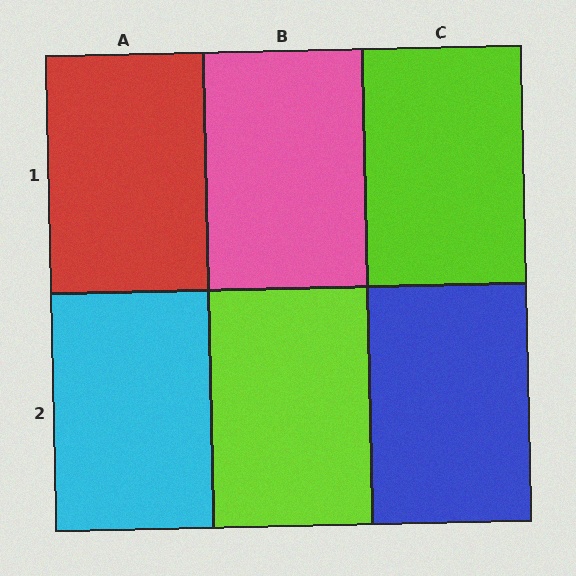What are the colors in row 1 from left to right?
Red, pink, lime.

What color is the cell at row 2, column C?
Blue.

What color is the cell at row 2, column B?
Lime.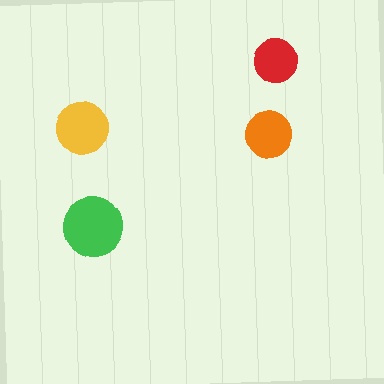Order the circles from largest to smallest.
the green one, the yellow one, the orange one, the red one.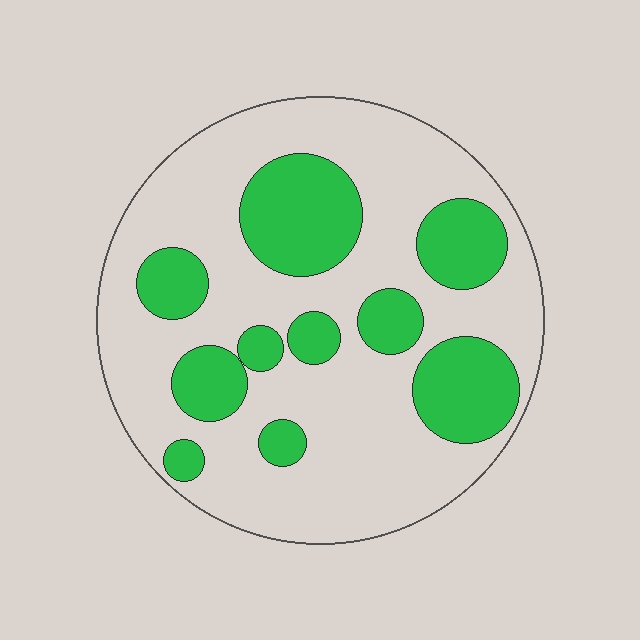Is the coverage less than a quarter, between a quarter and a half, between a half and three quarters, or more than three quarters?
Between a quarter and a half.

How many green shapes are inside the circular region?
10.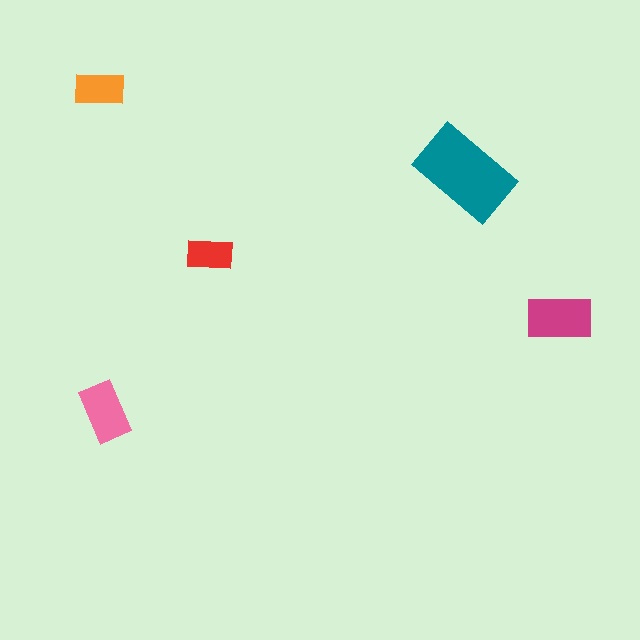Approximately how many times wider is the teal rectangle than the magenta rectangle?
About 1.5 times wider.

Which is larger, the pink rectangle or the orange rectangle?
The pink one.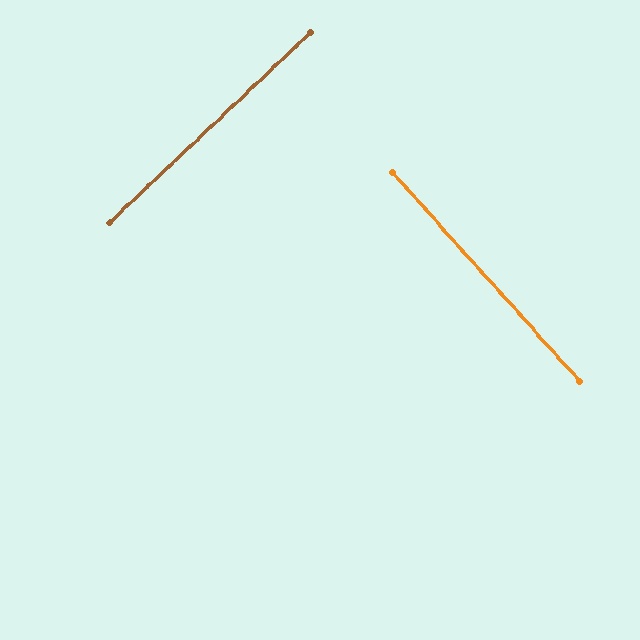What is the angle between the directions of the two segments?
Approximately 88 degrees.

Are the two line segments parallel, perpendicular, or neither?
Perpendicular — they meet at approximately 88°.